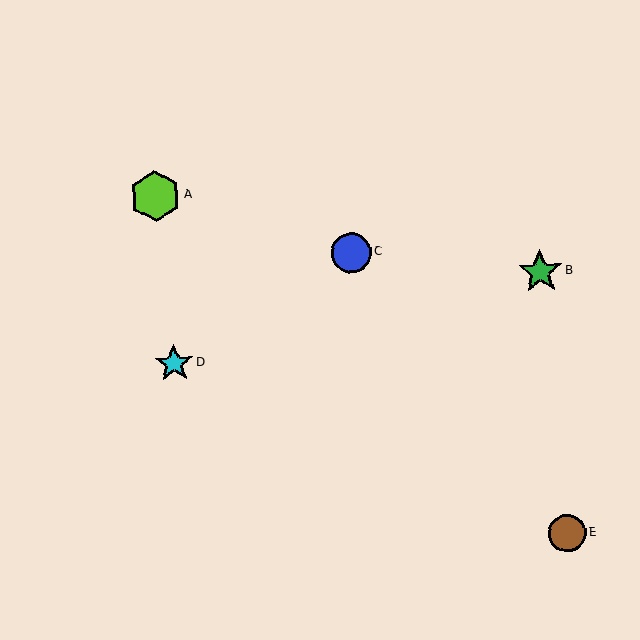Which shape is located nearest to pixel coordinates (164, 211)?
The lime hexagon (labeled A) at (155, 196) is nearest to that location.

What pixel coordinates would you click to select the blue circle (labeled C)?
Click at (351, 253) to select the blue circle C.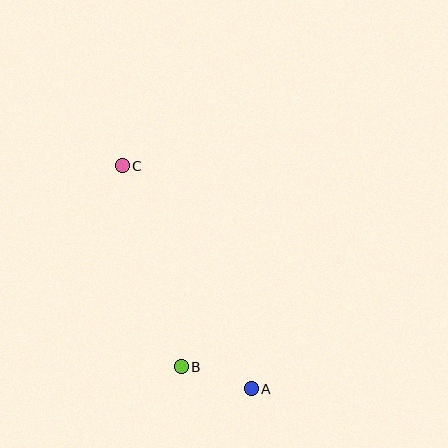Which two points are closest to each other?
Points A and B are closest to each other.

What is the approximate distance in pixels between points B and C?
The distance between B and C is approximately 209 pixels.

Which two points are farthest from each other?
Points A and C are farthest from each other.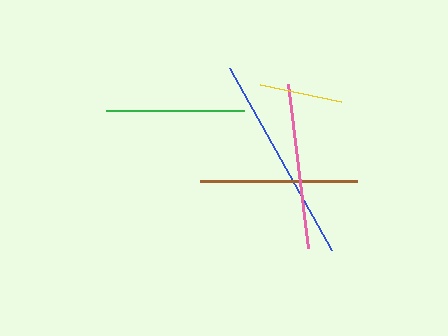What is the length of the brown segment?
The brown segment is approximately 157 pixels long.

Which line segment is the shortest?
The yellow line is the shortest at approximately 83 pixels.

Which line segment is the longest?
The blue line is the longest at approximately 209 pixels.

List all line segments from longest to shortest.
From longest to shortest: blue, pink, brown, green, yellow.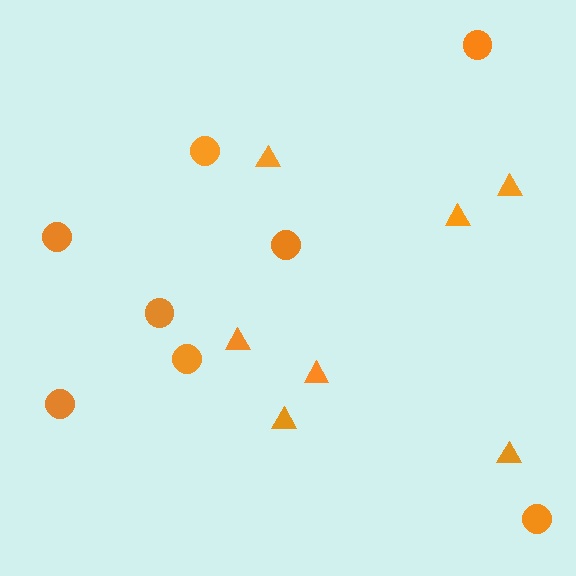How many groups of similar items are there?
There are 2 groups: one group of circles (8) and one group of triangles (7).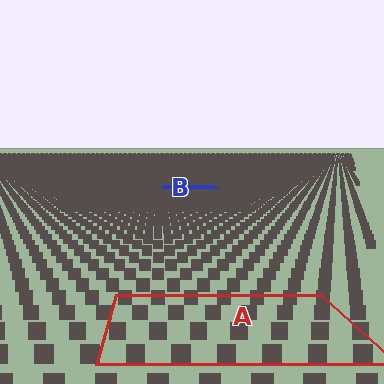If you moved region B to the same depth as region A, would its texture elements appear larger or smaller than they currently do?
They would appear larger. At a closer depth, the same texture elements are projected at a bigger on-screen size.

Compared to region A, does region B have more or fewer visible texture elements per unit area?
Region B has more texture elements per unit area — they are packed more densely because it is farther away.